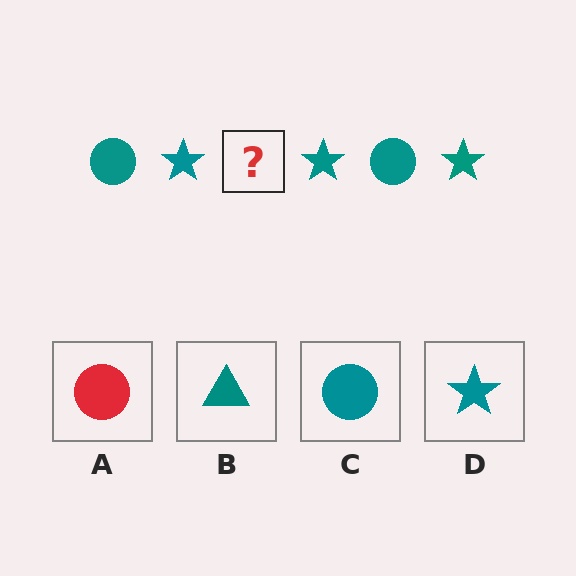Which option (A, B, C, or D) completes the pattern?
C.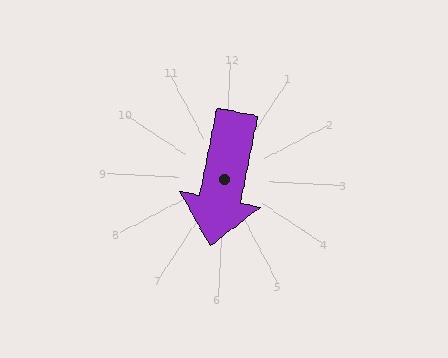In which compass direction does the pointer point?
South.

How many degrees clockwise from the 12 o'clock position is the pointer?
Approximately 189 degrees.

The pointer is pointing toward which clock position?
Roughly 6 o'clock.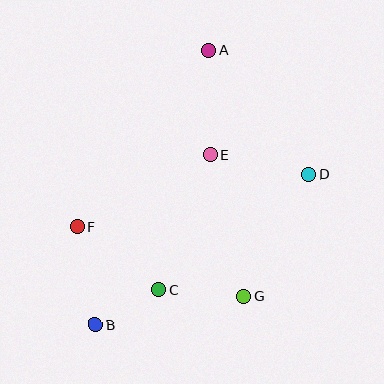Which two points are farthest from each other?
Points A and B are farthest from each other.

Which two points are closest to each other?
Points B and C are closest to each other.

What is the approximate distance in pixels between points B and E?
The distance between B and E is approximately 206 pixels.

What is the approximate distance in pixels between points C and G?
The distance between C and G is approximately 86 pixels.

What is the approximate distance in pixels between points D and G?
The distance between D and G is approximately 138 pixels.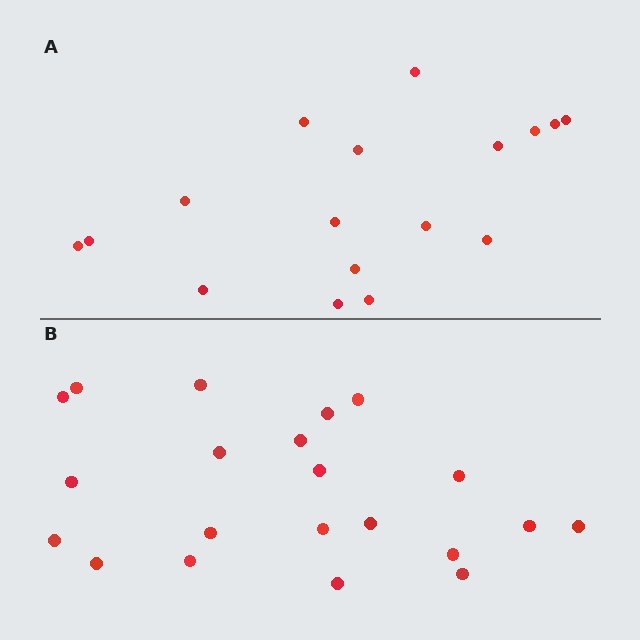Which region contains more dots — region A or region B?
Region B (the bottom region) has more dots.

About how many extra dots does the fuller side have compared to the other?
Region B has about 4 more dots than region A.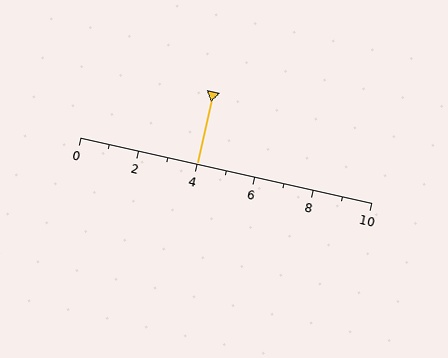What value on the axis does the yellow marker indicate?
The marker indicates approximately 4.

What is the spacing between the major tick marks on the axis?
The major ticks are spaced 2 apart.